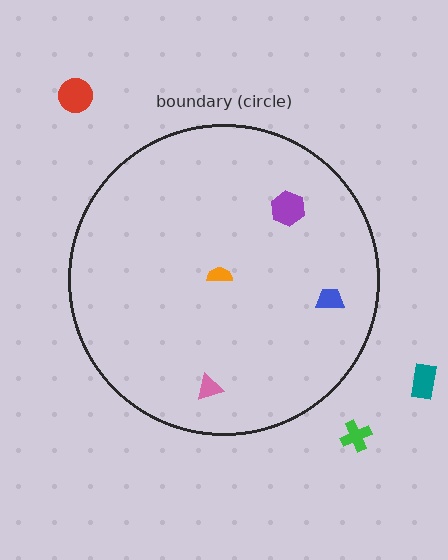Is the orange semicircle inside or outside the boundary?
Inside.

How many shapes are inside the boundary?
4 inside, 3 outside.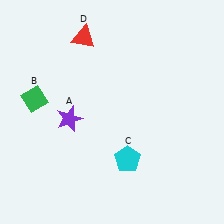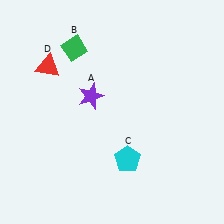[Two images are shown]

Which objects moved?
The objects that moved are: the purple star (A), the green diamond (B), the red triangle (D).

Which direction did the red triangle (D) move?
The red triangle (D) moved left.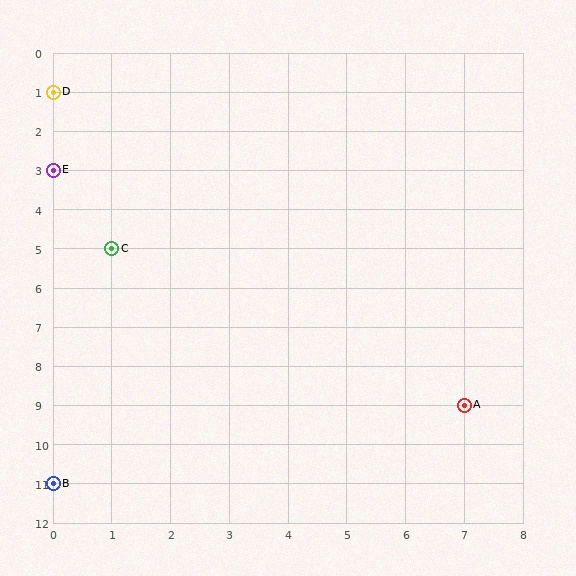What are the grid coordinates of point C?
Point C is at grid coordinates (1, 5).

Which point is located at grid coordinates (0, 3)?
Point E is at (0, 3).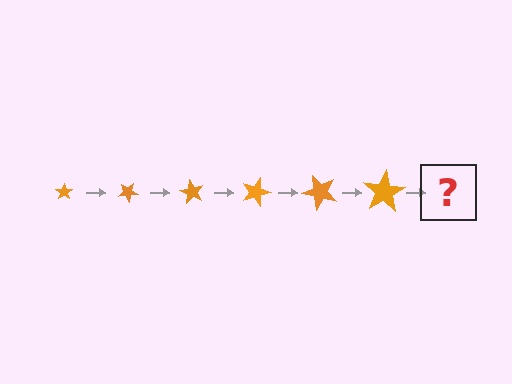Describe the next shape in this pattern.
It should be a star, larger than the previous one and rotated 180 degrees from the start.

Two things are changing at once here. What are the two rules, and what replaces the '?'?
The two rules are that the star grows larger each step and it rotates 30 degrees each step. The '?' should be a star, larger than the previous one and rotated 180 degrees from the start.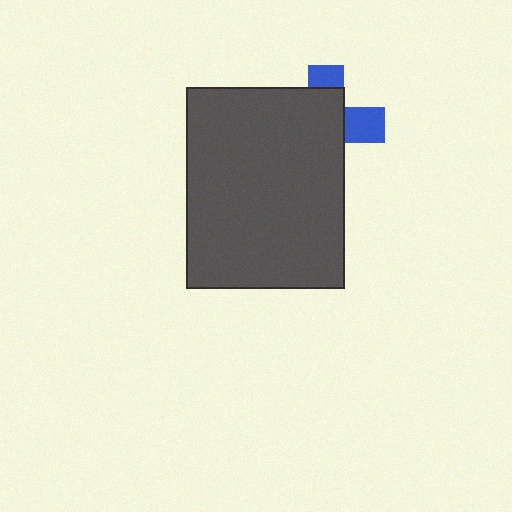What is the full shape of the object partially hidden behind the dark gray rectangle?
The partially hidden object is a blue cross.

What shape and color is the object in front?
The object in front is a dark gray rectangle.